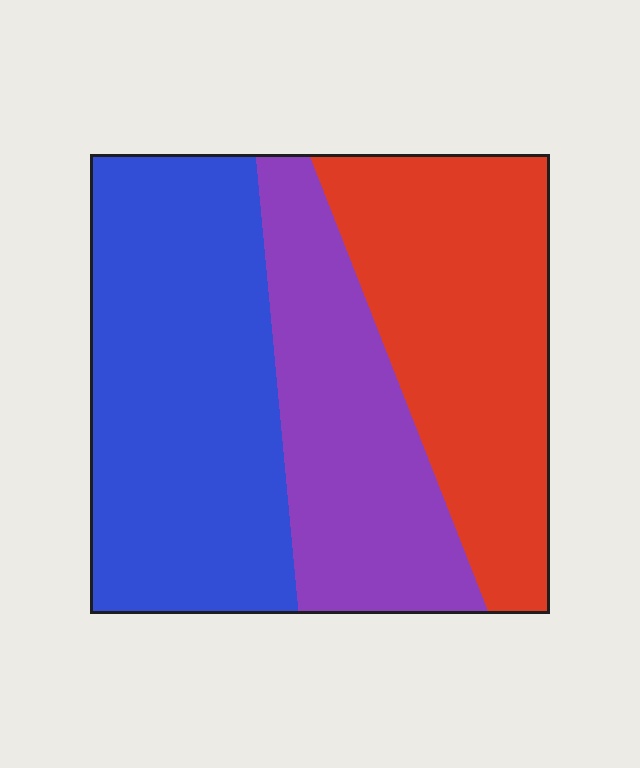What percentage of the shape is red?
Red covers 33% of the shape.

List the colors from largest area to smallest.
From largest to smallest: blue, red, purple.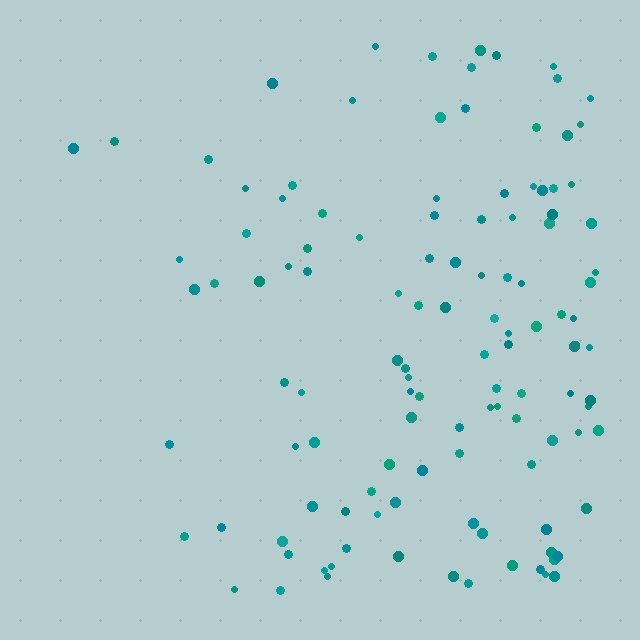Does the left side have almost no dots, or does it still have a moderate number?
Still a moderate number, just noticeably fewer than the right.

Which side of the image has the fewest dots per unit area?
The left.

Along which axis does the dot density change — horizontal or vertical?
Horizontal.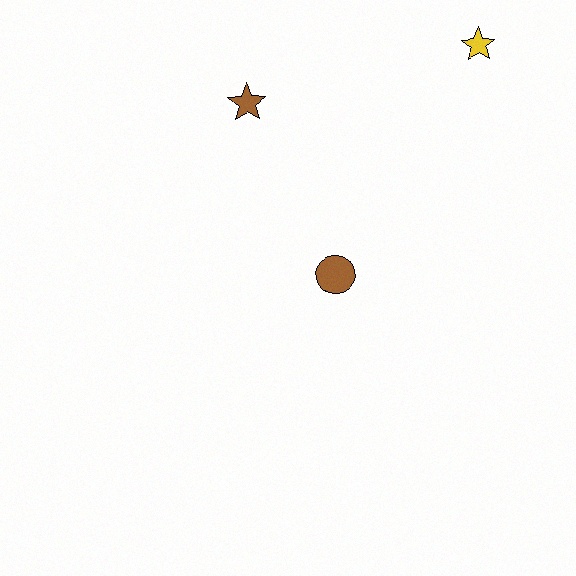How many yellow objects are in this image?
There is 1 yellow object.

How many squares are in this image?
There are no squares.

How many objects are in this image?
There are 3 objects.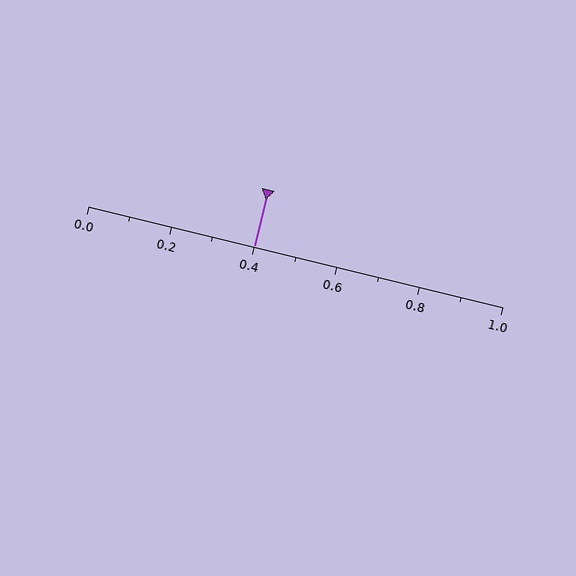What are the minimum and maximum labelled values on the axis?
The axis runs from 0.0 to 1.0.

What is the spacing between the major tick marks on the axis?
The major ticks are spaced 0.2 apart.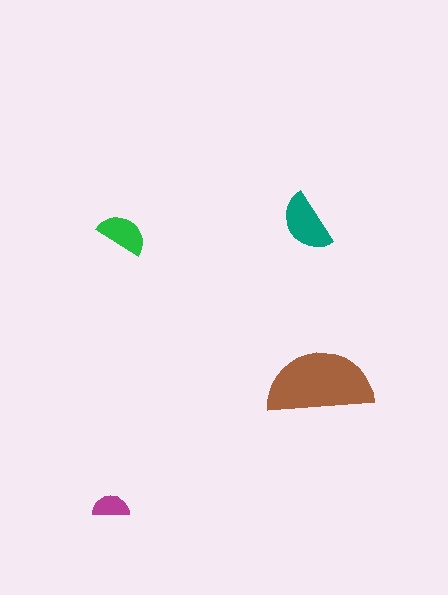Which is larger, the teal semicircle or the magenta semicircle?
The teal one.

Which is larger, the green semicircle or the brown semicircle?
The brown one.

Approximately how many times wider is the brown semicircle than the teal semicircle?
About 2 times wider.